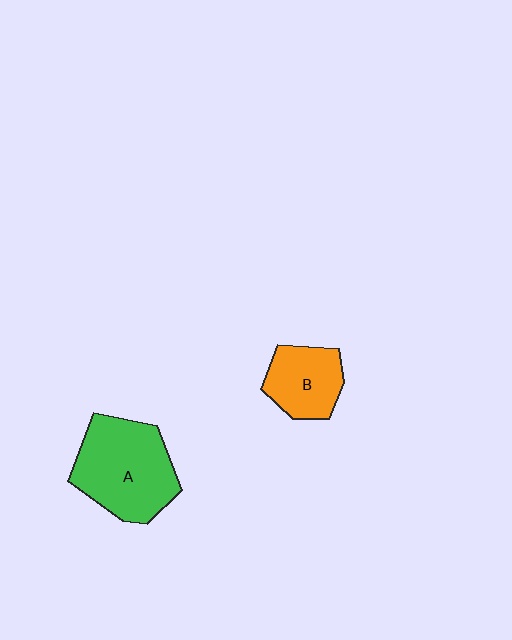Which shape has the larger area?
Shape A (green).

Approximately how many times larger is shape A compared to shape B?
Approximately 1.7 times.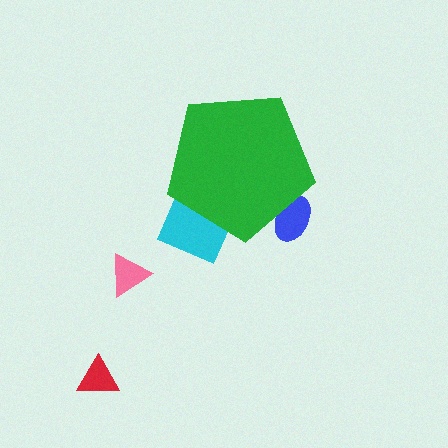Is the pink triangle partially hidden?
No, the pink triangle is fully visible.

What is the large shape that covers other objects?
A green pentagon.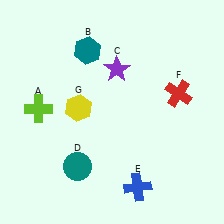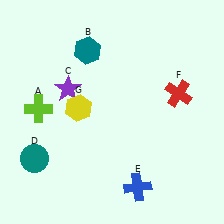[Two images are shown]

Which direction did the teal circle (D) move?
The teal circle (D) moved left.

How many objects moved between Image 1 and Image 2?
2 objects moved between the two images.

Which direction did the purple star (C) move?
The purple star (C) moved left.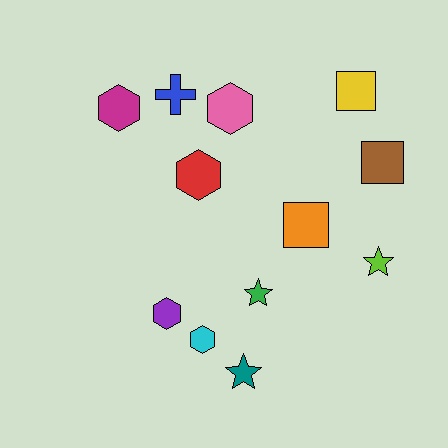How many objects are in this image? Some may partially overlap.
There are 12 objects.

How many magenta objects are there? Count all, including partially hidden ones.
There is 1 magenta object.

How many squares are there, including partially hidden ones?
There are 3 squares.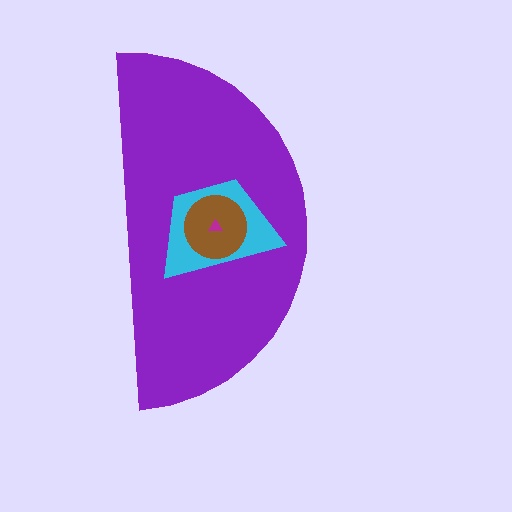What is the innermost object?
The magenta triangle.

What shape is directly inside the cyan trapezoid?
The brown circle.